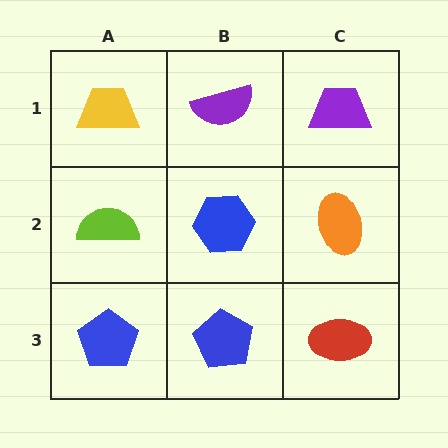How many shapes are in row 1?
3 shapes.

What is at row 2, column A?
A lime semicircle.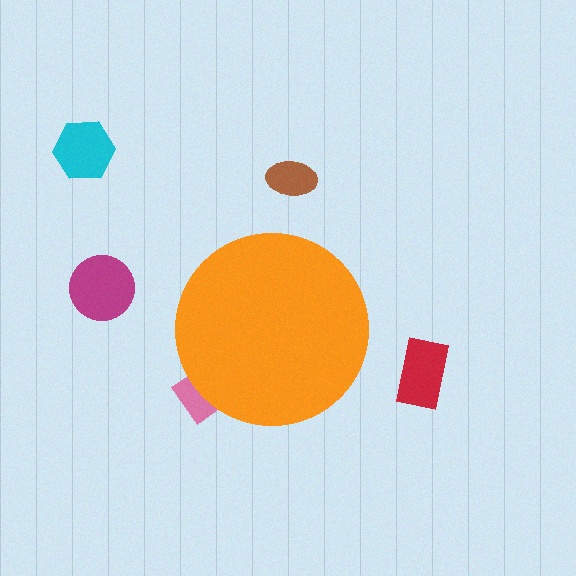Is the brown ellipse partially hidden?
No, the brown ellipse is fully visible.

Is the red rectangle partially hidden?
No, the red rectangle is fully visible.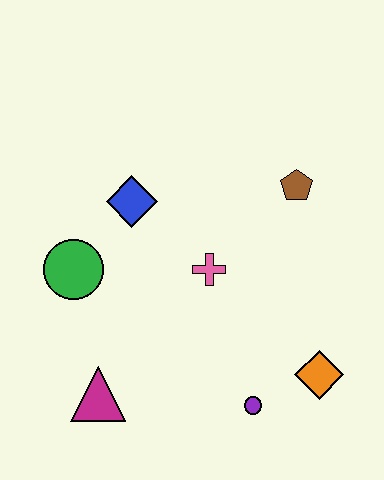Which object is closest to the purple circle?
The orange diamond is closest to the purple circle.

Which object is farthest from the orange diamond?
The green circle is farthest from the orange diamond.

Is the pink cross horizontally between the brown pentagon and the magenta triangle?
Yes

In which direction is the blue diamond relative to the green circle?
The blue diamond is above the green circle.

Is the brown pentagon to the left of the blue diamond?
No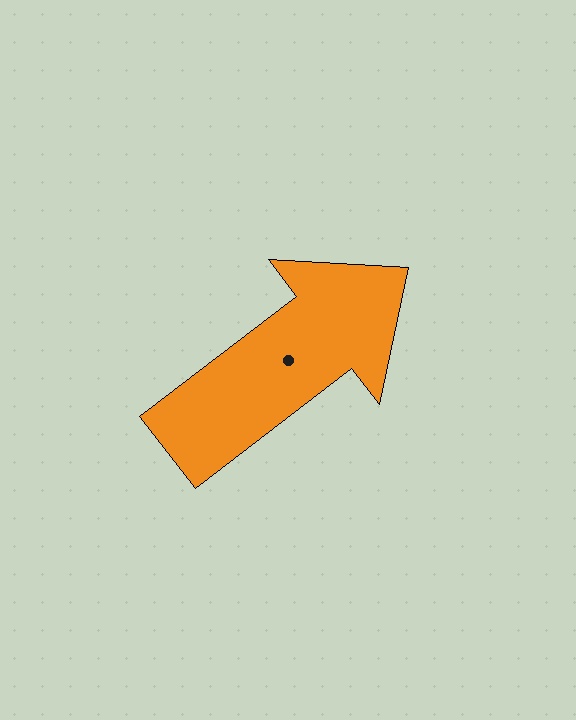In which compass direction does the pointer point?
Northeast.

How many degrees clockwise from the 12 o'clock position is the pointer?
Approximately 53 degrees.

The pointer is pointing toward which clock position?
Roughly 2 o'clock.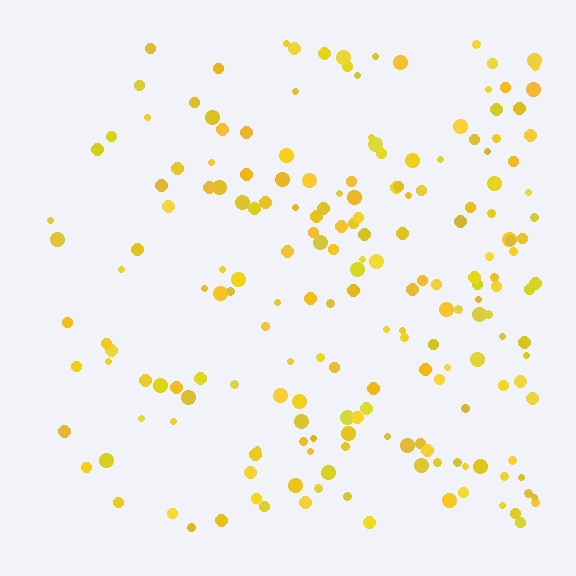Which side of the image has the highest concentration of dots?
The right.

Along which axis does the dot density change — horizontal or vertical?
Horizontal.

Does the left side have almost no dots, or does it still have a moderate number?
Still a moderate number, just noticeably fewer than the right.